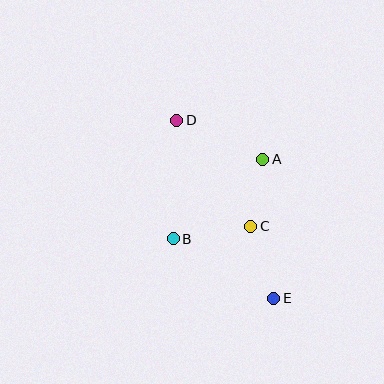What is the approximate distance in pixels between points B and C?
The distance between B and C is approximately 78 pixels.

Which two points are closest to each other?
Points A and C are closest to each other.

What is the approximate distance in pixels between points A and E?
The distance between A and E is approximately 139 pixels.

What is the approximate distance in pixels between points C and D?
The distance between C and D is approximately 129 pixels.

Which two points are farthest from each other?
Points D and E are farthest from each other.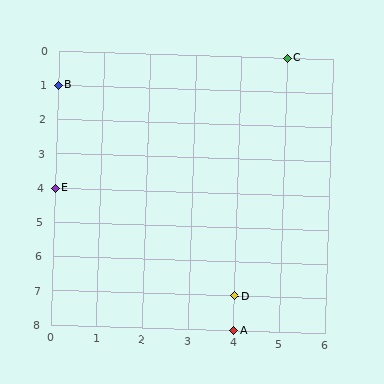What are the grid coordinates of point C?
Point C is at grid coordinates (5, 0).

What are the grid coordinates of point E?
Point E is at grid coordinates (0, 4).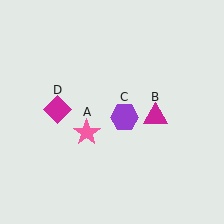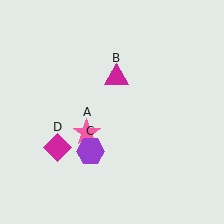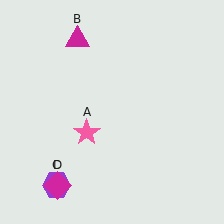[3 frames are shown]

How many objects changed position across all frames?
3 objects changed position: magenta triangle (object B), purple hexagon (object C), magenta diamond (object D).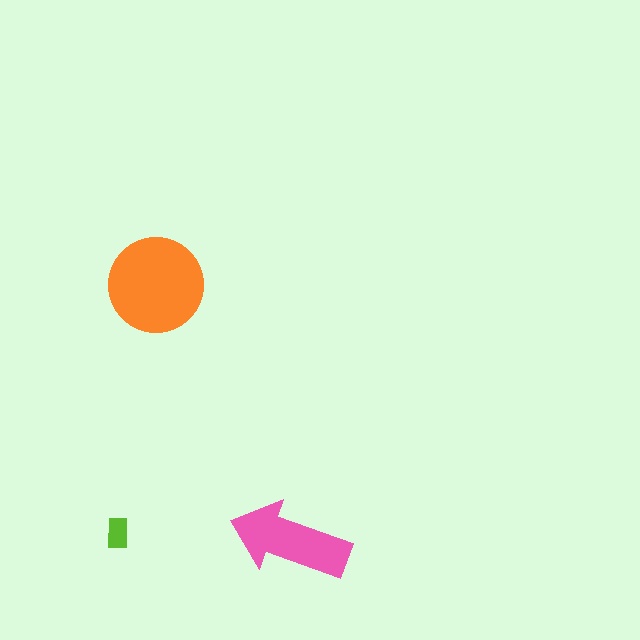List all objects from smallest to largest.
The lime rectangle, the pink arrow, the orange circle.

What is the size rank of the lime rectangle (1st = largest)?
3rd.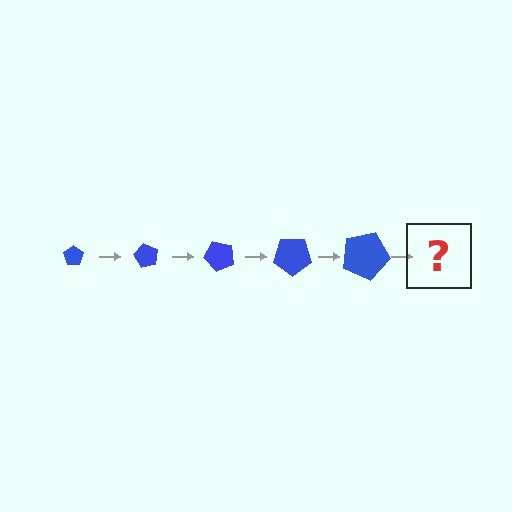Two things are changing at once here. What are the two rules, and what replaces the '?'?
The two rules are that the pentagon grows larger each step and it rotates 60 degrees each step. The '?' should be a pentagon, larger than the previous one and rotated 300 degrees from the start.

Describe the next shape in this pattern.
It should be a pentagon, larger than the previous one and rotated 300 degrees from the start.